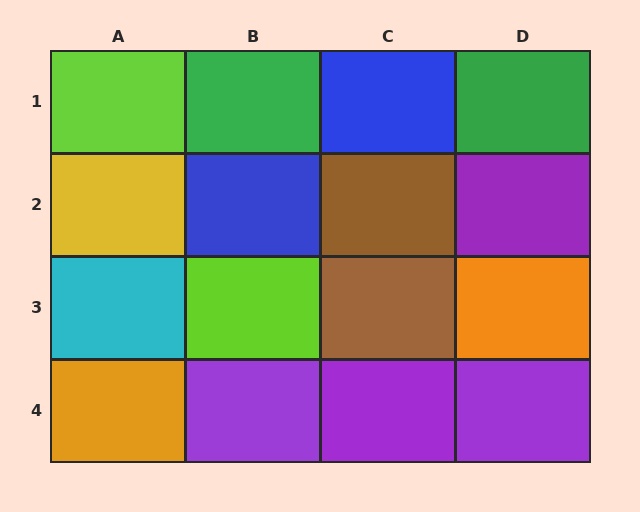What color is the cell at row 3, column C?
Brown.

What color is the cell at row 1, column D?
Green.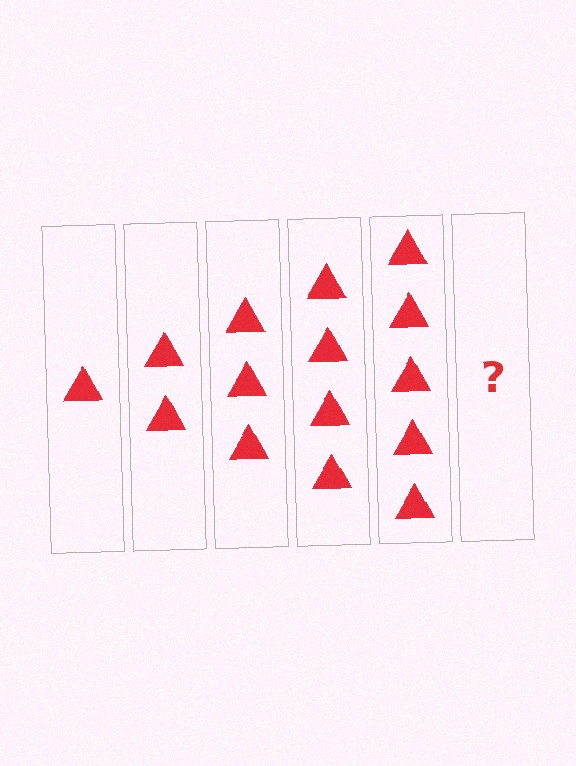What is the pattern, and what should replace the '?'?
The pattern is that each step adds one more triangle. The '?' should be 6 triangles.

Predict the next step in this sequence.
The next step is 6 triangles.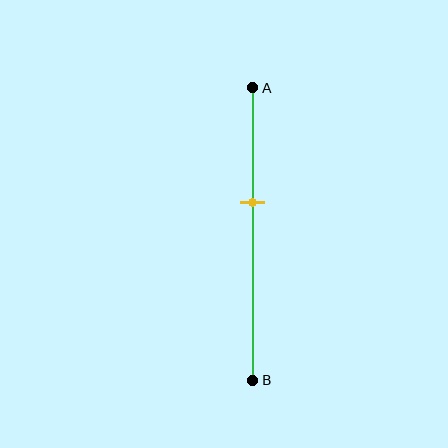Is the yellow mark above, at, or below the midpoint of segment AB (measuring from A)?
The yellow mark is above the midpoint of segment AB.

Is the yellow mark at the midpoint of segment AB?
No, the mark is at about 40% from A, not at the 50% midpoint.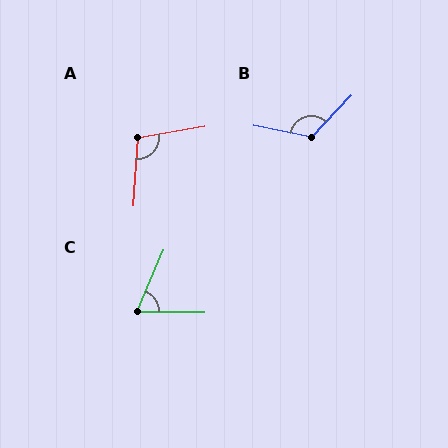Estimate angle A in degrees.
Approximately 103 degrees.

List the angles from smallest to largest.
C (67°), A (103°), B (123°).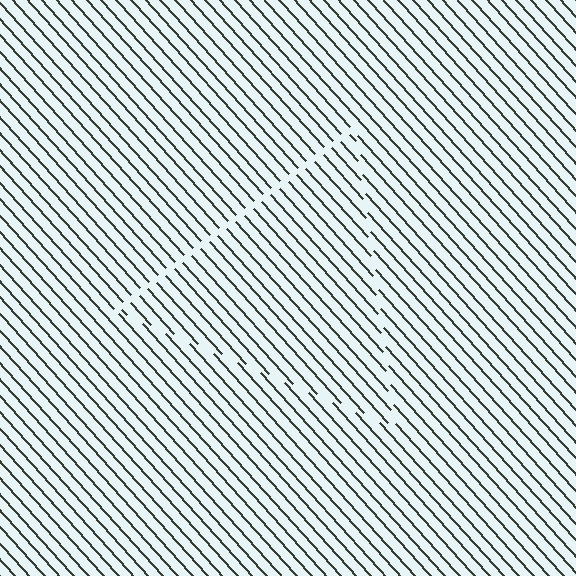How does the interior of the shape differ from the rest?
The interior of the shape contains the same grating, shifted by half a period — the contour is defined by the phase discontinuity where line-ends from the inner and outer gratings abut.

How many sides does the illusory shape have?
3 sides — the line-ends trace a triangle.